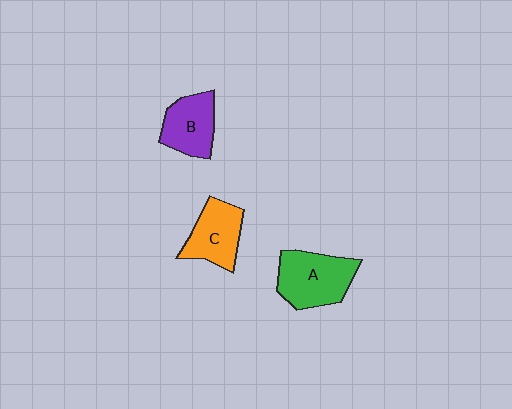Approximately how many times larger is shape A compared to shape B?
Approximately 1.3 times.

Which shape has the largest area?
Shape A (green).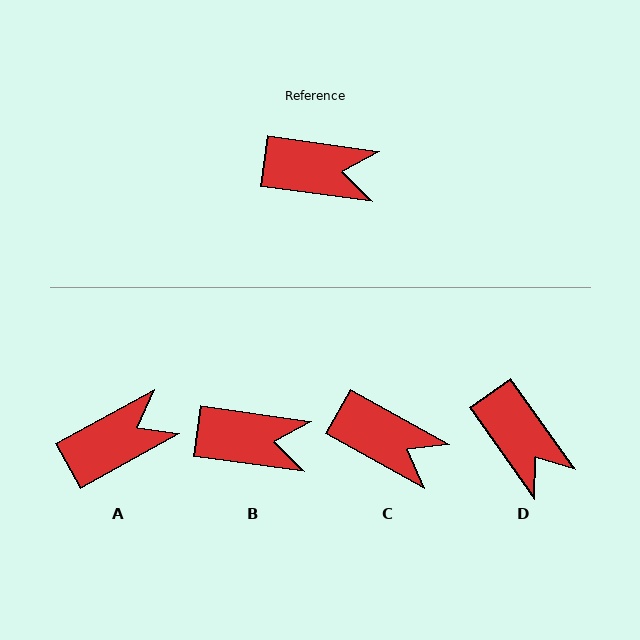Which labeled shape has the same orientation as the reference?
B.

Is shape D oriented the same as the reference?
No, it is off by about 46 degrees.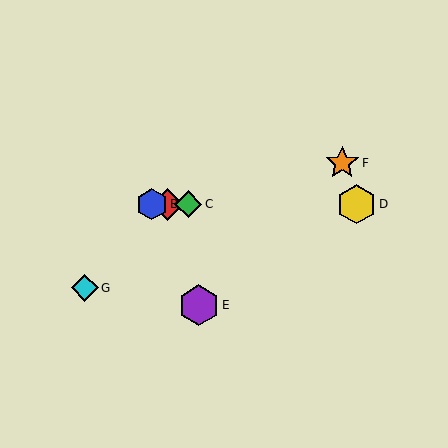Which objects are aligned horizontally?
Objects A, B, C, D are aligned horizontally.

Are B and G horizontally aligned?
No, B is at y≈204 and G is at y≈288.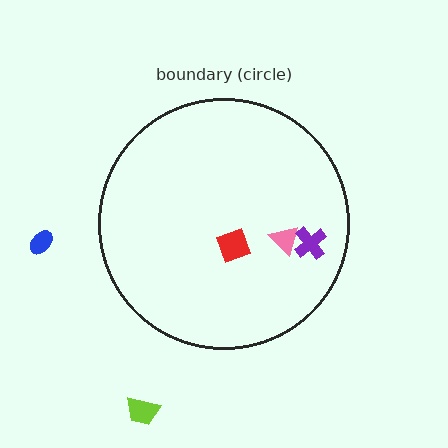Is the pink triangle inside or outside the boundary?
Inside.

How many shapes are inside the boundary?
3 inside, 2 outside.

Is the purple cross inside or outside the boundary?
Inside.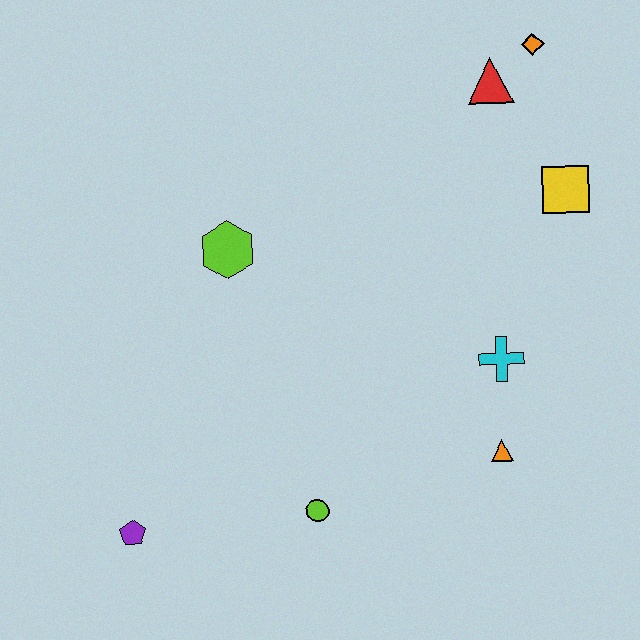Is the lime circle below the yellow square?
Yes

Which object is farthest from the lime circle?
The orange diamond is farthest from the lime circle.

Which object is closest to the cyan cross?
The orange triangle is closest to the cyan cross.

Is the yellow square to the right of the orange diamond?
Yes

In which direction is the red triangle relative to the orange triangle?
The red triangle is above the orange triangle.